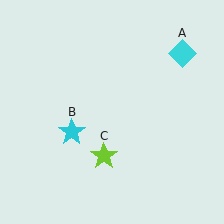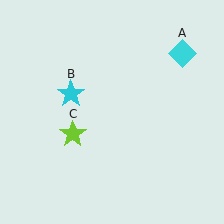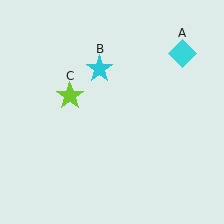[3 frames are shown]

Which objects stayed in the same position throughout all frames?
Cyan diamond (object A) remained stationary.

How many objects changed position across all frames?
2 objects changed position: cyan star (object B), lime star (object C).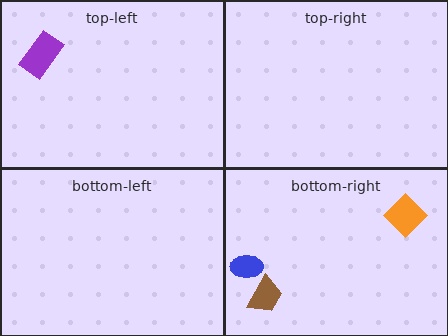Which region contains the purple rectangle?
The top-left region.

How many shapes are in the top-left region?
1.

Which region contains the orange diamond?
The bottom-right region.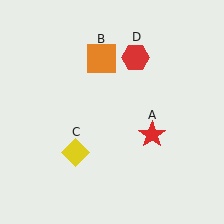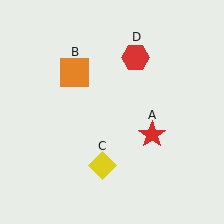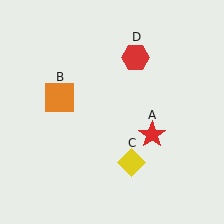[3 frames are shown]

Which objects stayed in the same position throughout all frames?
Red star (object A) and red hexagon (object D) remained stationary.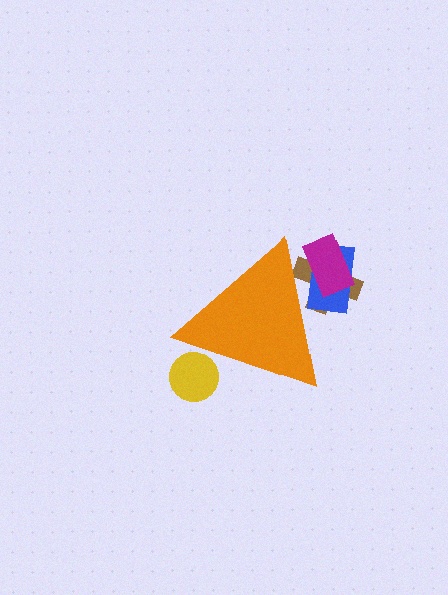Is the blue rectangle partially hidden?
Yes, the blue rectangle is partially hidden behind the orange triangle.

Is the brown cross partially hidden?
Yes, the brown cross is partially hidden behind the orange triangle.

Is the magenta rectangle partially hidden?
Yes, the magenta rectangle is partially hidden behind the orange triangle.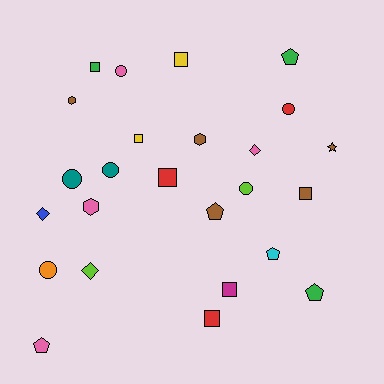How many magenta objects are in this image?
There is 1 magenta object.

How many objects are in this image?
There are 25 objects.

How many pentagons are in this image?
There are 5 pentagons.